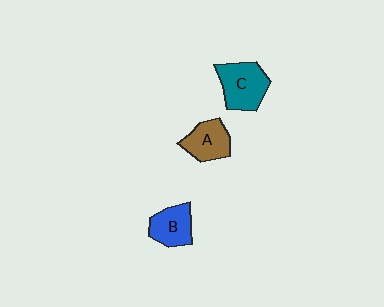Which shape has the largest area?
Shape C (teal).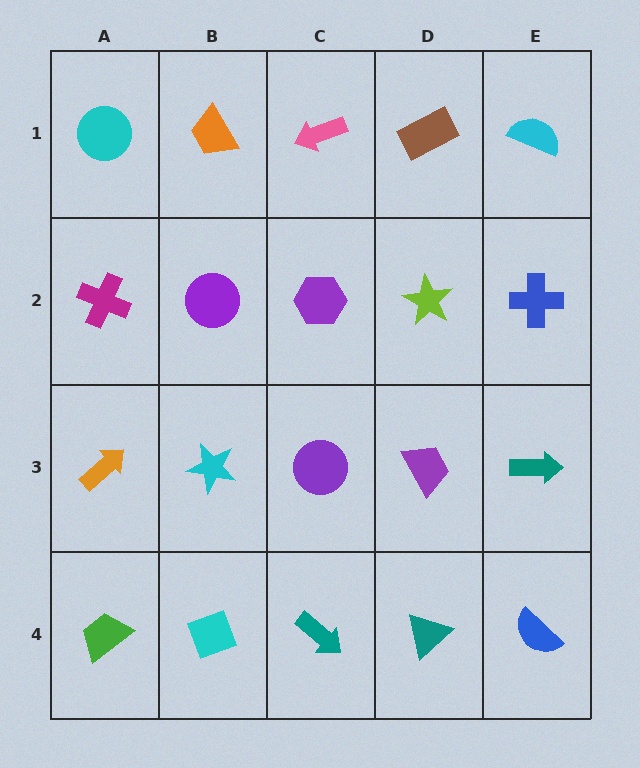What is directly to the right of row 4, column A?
A cyan diamond.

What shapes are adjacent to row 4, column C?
A purple circle (row 3, column C), a cyan diamond (row 4, column B), a teal triangle (row 4, column D).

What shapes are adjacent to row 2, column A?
A cyan circle (row 1, column A), an orange arrow (row 3, column A), a purple circle (row 2, column B).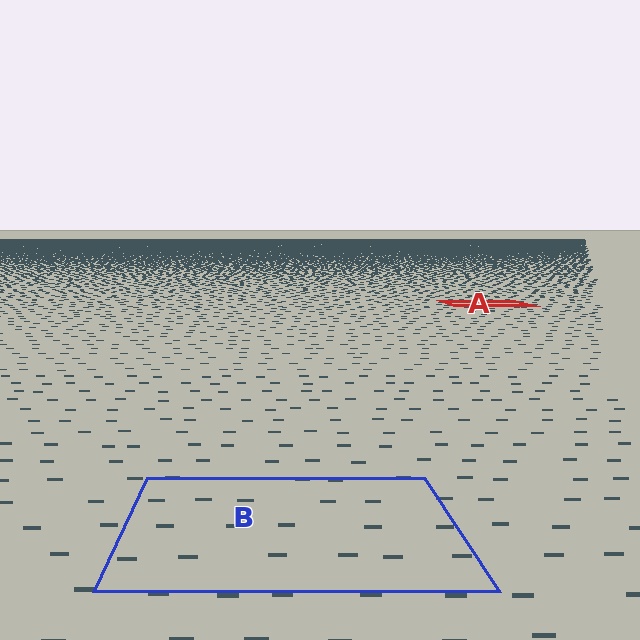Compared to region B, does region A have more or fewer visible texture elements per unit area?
Region A has more texture elements per unit area — they are packed more densely because it is farther away.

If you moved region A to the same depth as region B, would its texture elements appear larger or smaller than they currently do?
They would appear larger. At a closer depth, the same texture elements are projected at a bigger on-screen size.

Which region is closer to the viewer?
Region B is closer. The texture elements there are larger and more spread out.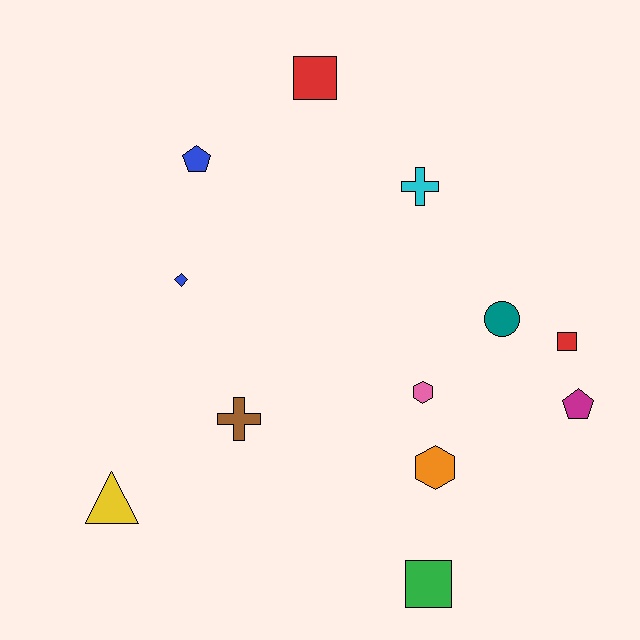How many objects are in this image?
There are 12 objects.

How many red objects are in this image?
There are 2 red objects.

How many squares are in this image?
There are 3 squares.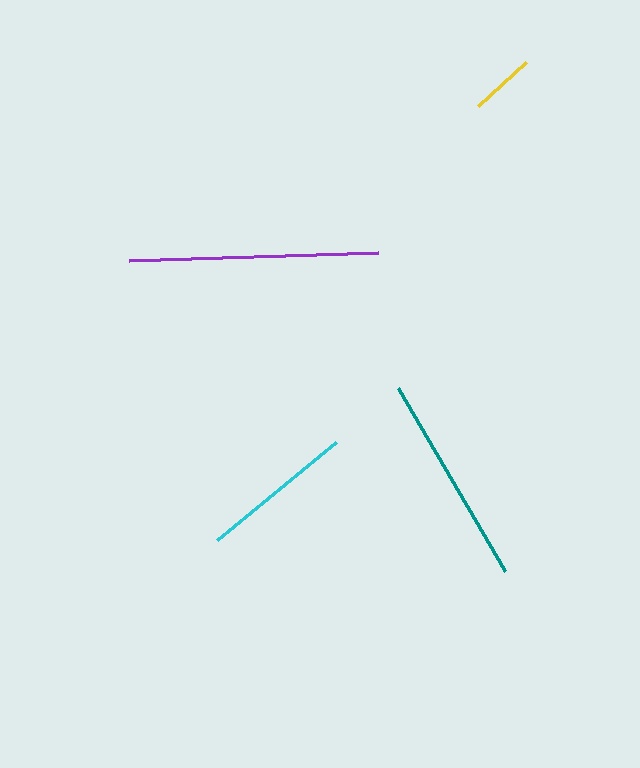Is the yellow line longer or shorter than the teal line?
The teal line is longer than the yellow line.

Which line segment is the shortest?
The yellow line is the shortest at approximately 65 pixels.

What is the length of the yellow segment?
The yellow segment is approximately 65 pixels long.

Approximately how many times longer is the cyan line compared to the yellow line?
The cyan line is approximately 2.4 times the length of the yellow line.